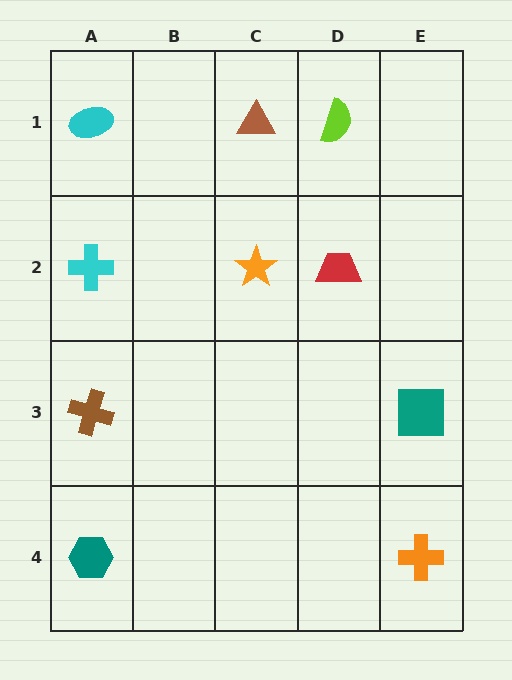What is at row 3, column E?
A teal square.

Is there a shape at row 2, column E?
No, that cell is empty.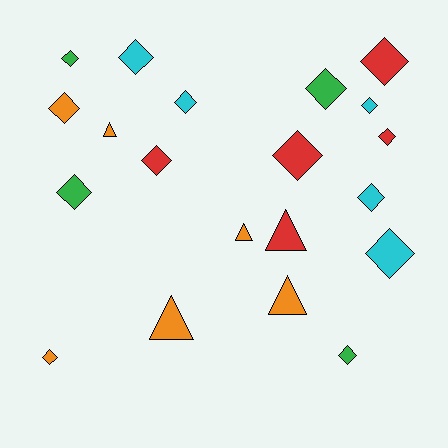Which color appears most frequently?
Orange, with 6 objects.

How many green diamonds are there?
There are 4 green diamonds.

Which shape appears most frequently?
Diamond, with 15 objects.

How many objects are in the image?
There are 20 objects.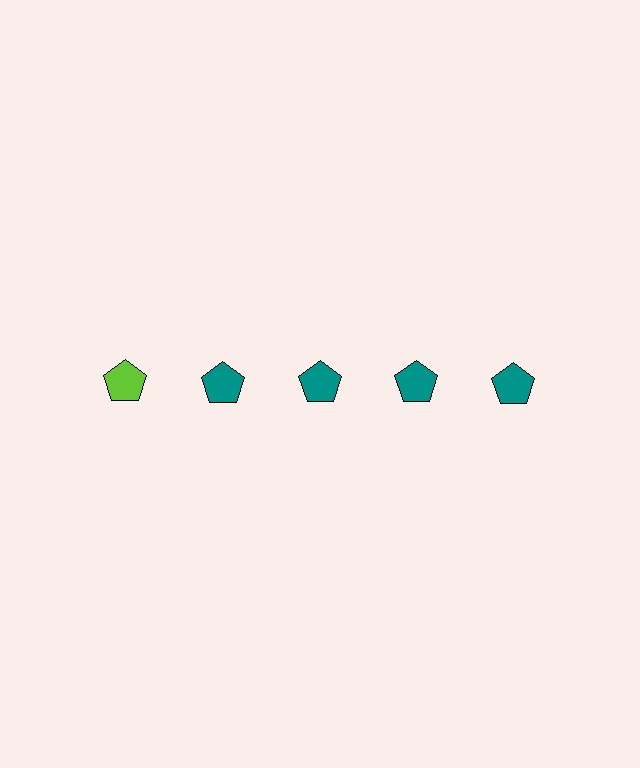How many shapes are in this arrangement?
There are 5 shapes arranged in a grid pattern.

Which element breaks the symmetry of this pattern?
The lime pentagon in the top row, leftmost column breaks the symmetry. All other shapes are teal pentagons.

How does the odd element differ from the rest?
It has a different color: lime instead of teal.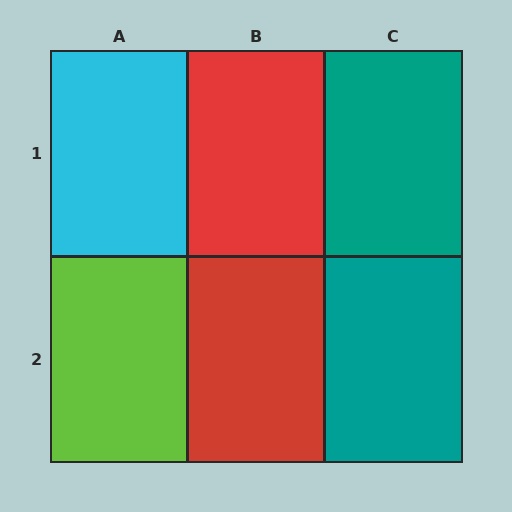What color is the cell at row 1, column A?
Cyan.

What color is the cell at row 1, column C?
Teal.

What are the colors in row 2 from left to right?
Lime, red, teal.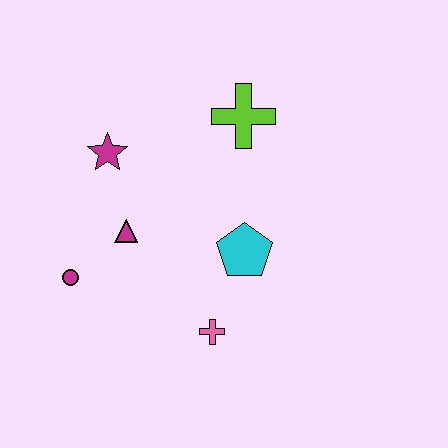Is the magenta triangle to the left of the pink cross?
Yes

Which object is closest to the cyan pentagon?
The pink cross is closest to the cyan pentagon.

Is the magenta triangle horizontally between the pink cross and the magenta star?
Yes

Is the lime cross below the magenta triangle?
No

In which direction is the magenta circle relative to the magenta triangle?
The magenta circle is to the left of the magenta triangle.